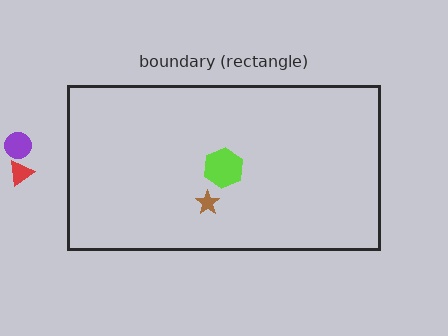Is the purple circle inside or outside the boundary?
Outside.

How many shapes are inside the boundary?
2 inside, 2 outside.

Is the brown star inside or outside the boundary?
Inside.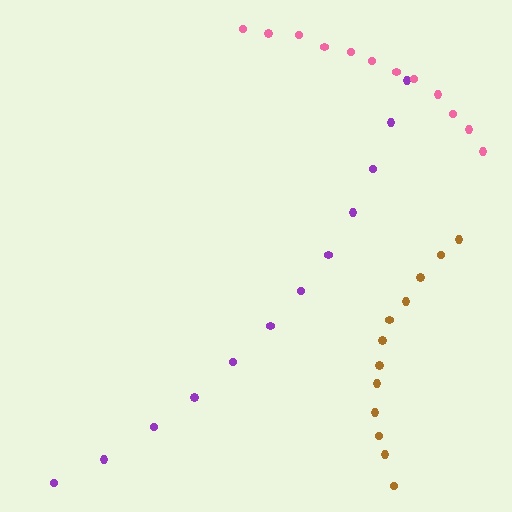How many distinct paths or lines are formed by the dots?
There are 3 distinct paths.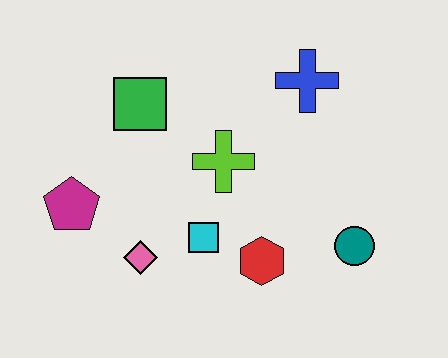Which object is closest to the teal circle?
The red hexagon is closest to the teal circle.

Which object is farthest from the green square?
The teal circle is farthest from the green square.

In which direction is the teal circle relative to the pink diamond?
The teal circle is to the right of the pink diamond.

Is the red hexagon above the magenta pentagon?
No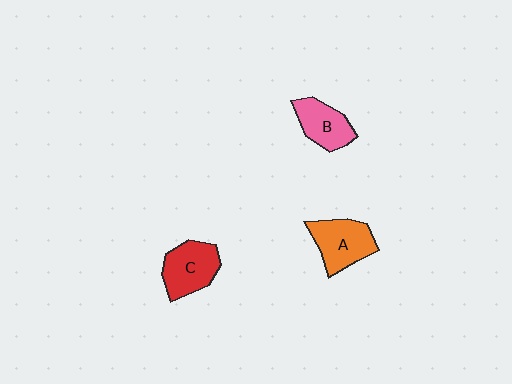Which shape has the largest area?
Shape A (orange).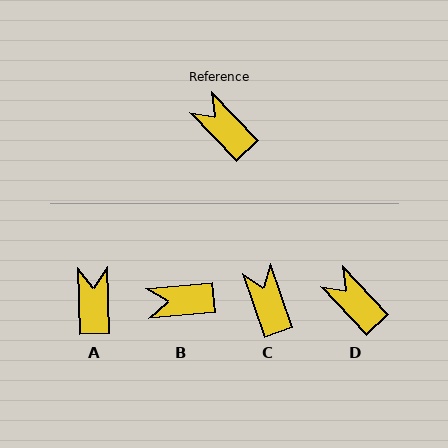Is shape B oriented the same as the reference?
No, it is off by about 52 degrees.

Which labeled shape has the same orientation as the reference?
D.